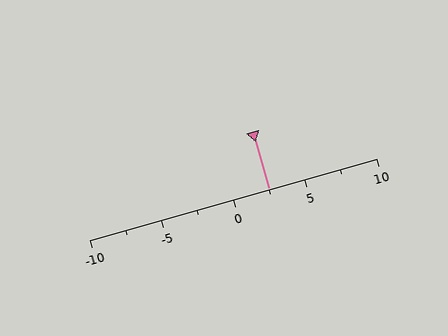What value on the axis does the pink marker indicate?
The marker indicates approximately 2.5.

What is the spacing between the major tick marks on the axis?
The major ticks are spaced 5 apart.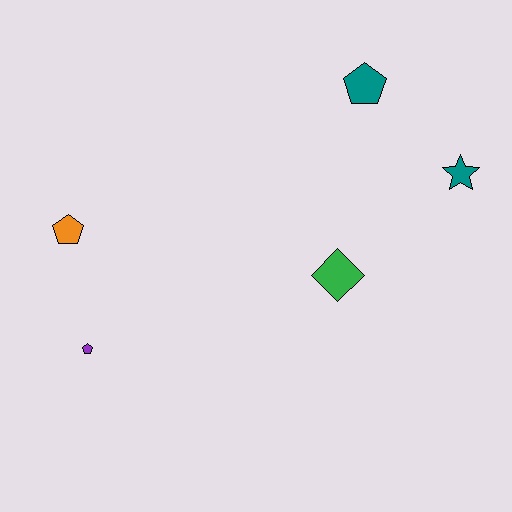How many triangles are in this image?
There are no triangles.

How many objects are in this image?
There are 5 objects.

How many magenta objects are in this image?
There are no magenta objects.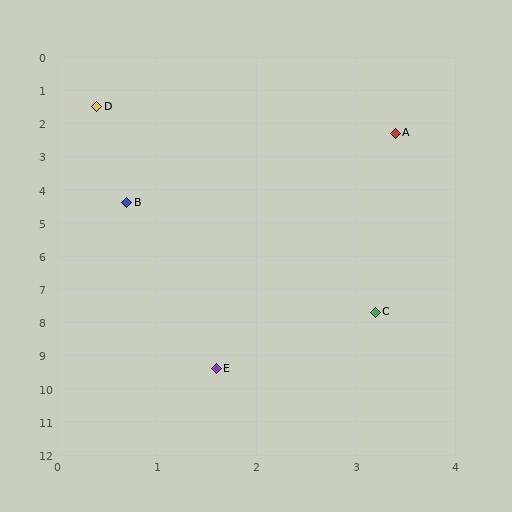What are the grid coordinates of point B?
Point B is at approximately (0.7, 4.4).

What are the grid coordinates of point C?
Point C is at approximately (3.2, 7.7).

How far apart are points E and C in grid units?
Points E and C are about 2.3 grid units apart.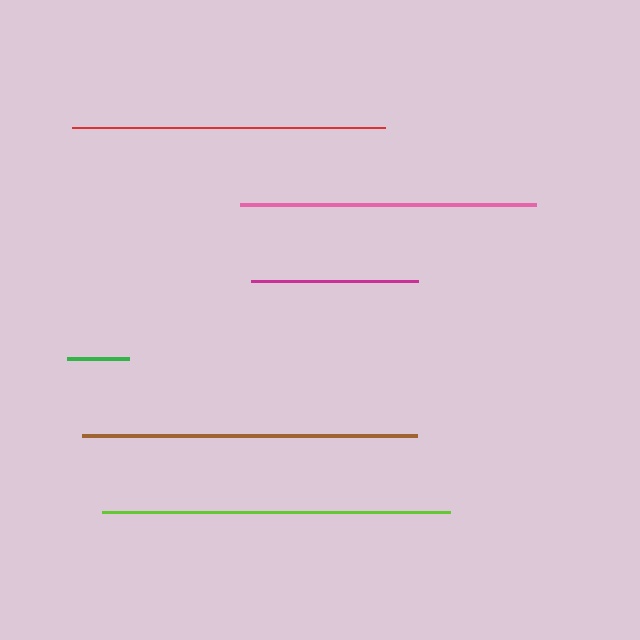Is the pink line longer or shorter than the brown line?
The brown line is longer than the pink line.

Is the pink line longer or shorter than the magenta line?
The pink line is longer than the magenta line.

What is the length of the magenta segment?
The magenta segment is approximately 168 pixels long.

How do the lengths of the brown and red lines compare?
The brown and red lines are approximately the same length.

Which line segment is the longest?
The lime line is the longest at approximately 348 pixels.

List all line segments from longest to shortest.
From longest to shortest: lime, brown, red, pink, magenta, green.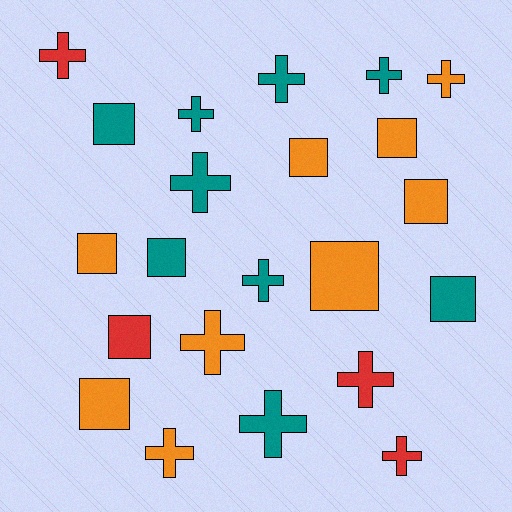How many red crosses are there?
There are 3 red crosses.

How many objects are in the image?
There are 22 objects.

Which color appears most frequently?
Orange, with 9 objects.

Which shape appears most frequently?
Cross, with 12 objects.